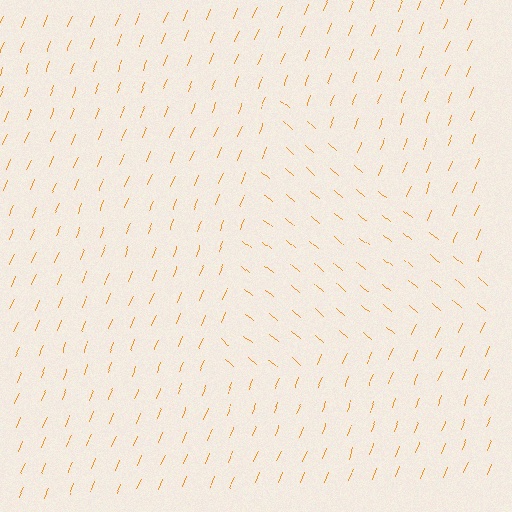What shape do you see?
I see a triangle.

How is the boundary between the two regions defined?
The boundary is defined purely by a change in line orientation (approximately 72 degrees difference). All lines are the same color and thickness.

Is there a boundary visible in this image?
Yes, there is a texture boundary formed by a change in line orientation.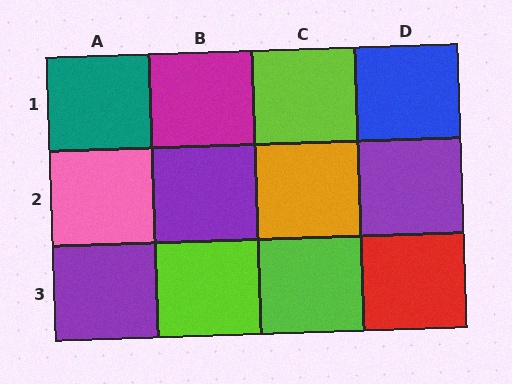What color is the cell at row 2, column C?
Orange.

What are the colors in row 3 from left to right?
Purple, lime, lime, red.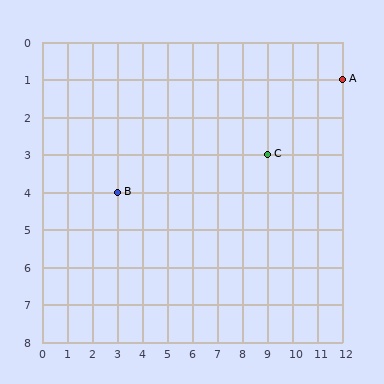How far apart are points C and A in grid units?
Points C and A are 3 columns and 2 rows apart (about 3.6 grid units diagonally).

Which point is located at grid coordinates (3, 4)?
Point B is at (3, 4).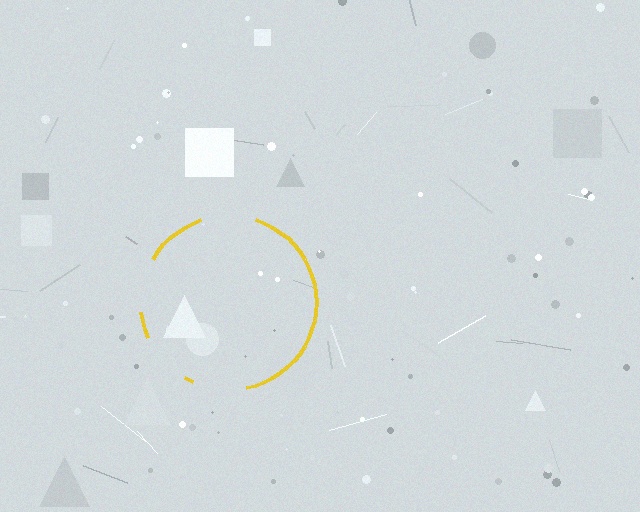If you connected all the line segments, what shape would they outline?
They would outline a circle.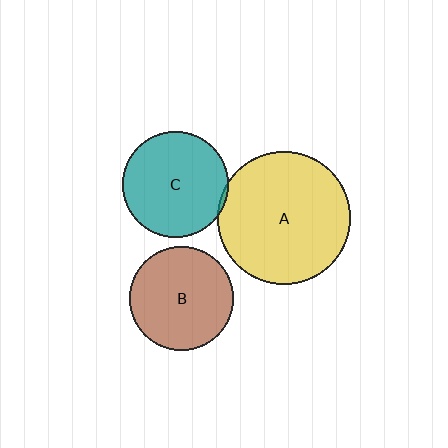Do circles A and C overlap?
Yes.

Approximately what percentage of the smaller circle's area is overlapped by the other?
Approximately 5%.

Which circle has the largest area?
Circle A (yellow).